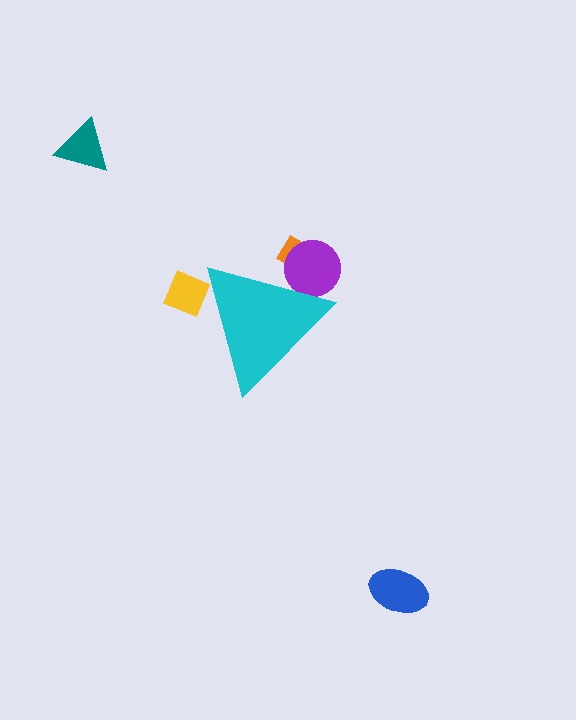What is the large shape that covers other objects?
A cyan triangle.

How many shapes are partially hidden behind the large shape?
3 shapes are partially hidden.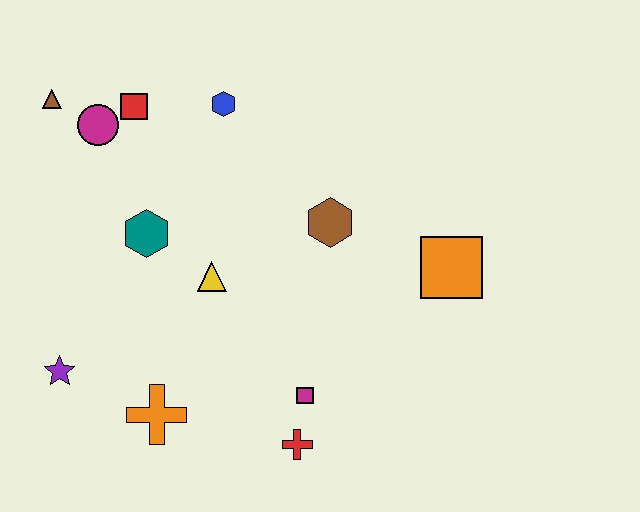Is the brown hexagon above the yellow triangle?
Yes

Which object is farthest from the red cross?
The brown triangle is farthest from the red cross.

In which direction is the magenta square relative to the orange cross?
The magenta square is to the right of the orange cross.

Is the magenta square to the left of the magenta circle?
No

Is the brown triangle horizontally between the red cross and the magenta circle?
No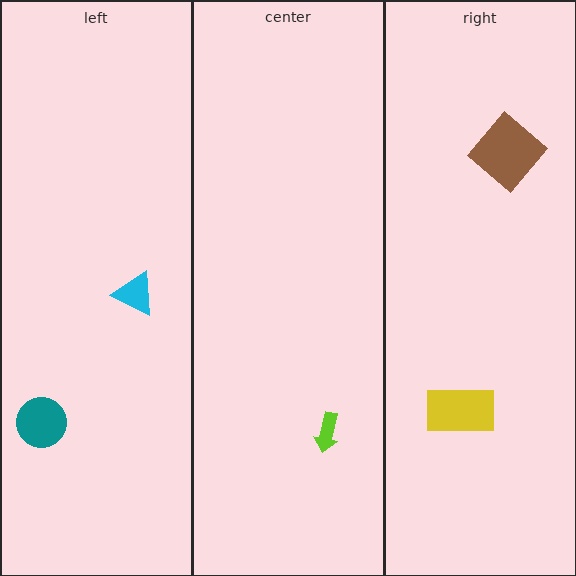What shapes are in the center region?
The lime arrow.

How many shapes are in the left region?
2.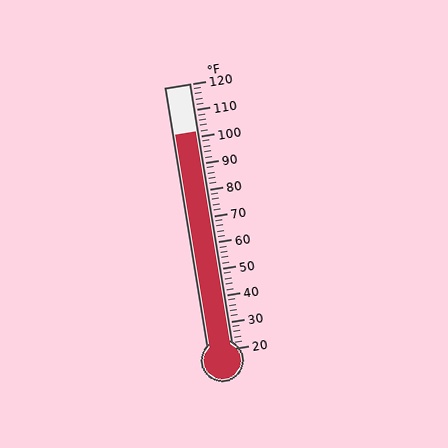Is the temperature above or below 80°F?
The temperature is above 80°F.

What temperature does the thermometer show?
The thermometer shows approximately 102°F.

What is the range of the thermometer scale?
The thermometer scale ranges from 20°F to 120°F.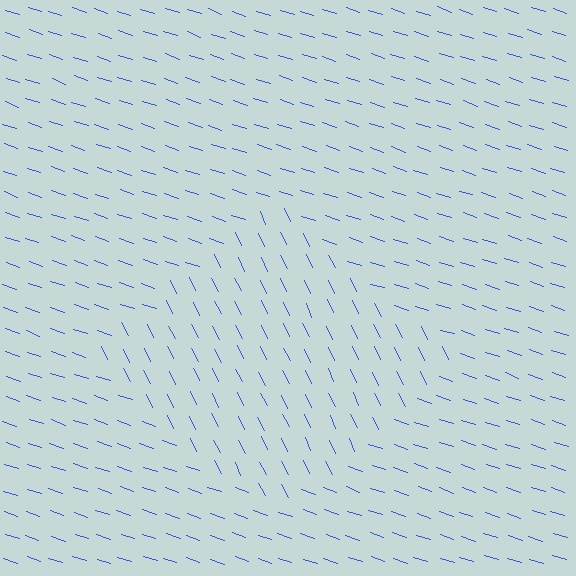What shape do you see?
I see a diamond.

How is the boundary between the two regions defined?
The boundary is defined purely by a change in line orientation (approximately 45 degrees difference). All lines are the same color and thickness.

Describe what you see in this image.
The image is filled with small blue line segments. A diamond region in the image has lines oriented differently from the surrounding lines, creating a visible texture boundary.